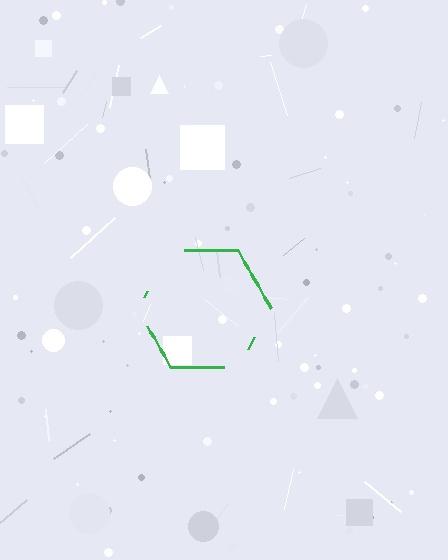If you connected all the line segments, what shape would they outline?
They would outline a hexagon.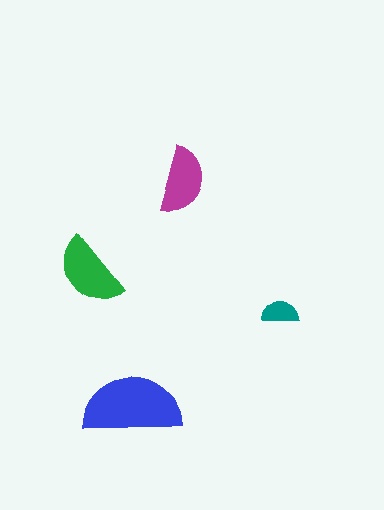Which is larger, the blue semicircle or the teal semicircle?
The blue one.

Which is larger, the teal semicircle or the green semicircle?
The green one.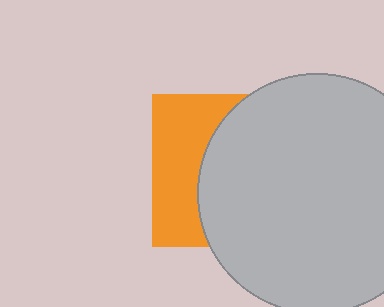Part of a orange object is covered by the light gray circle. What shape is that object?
It is a square.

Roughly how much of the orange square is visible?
A small part of it is visible (roughly 37%).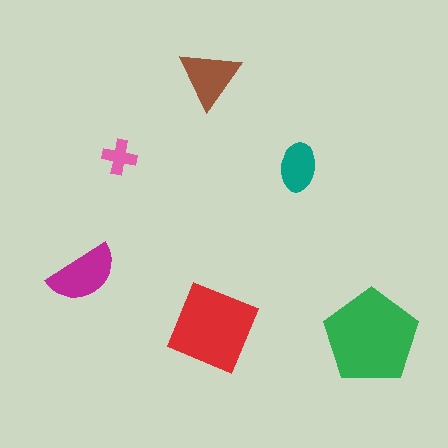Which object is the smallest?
The pink cross.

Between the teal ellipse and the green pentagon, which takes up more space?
The green pentagon.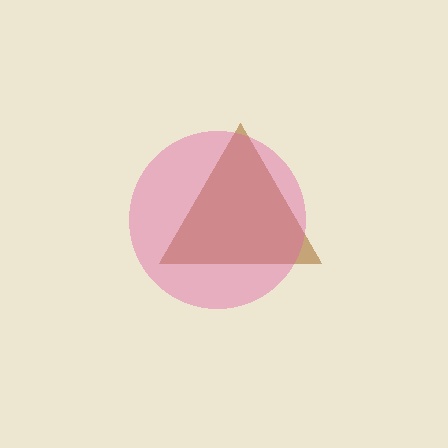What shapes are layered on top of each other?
The layered shapes are: a brown triangle, a pink circle.